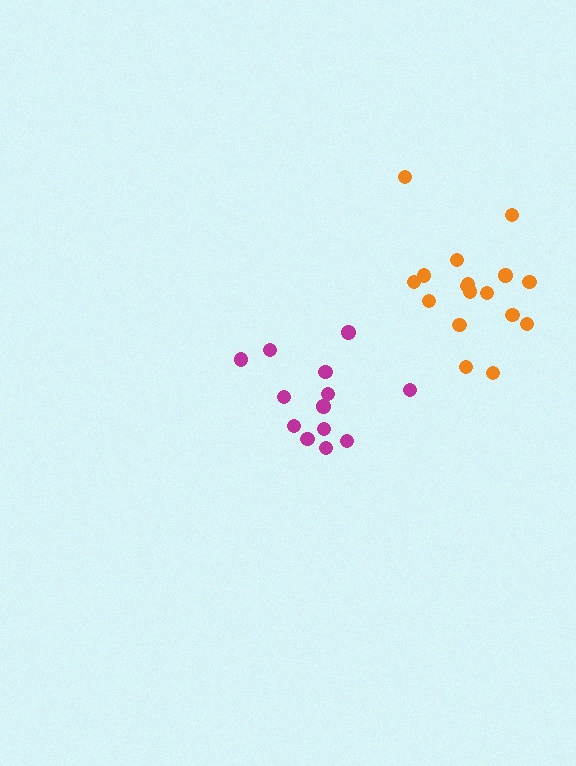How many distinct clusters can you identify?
There are 2 distinct clusters.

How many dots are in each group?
Group 1: 17 dots, Group 2: 13 dots (30 total).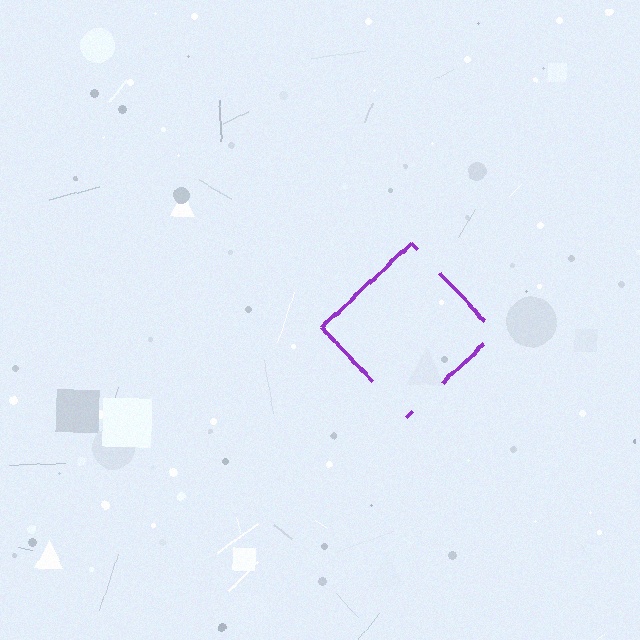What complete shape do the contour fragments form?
The contour fragments form a diamond.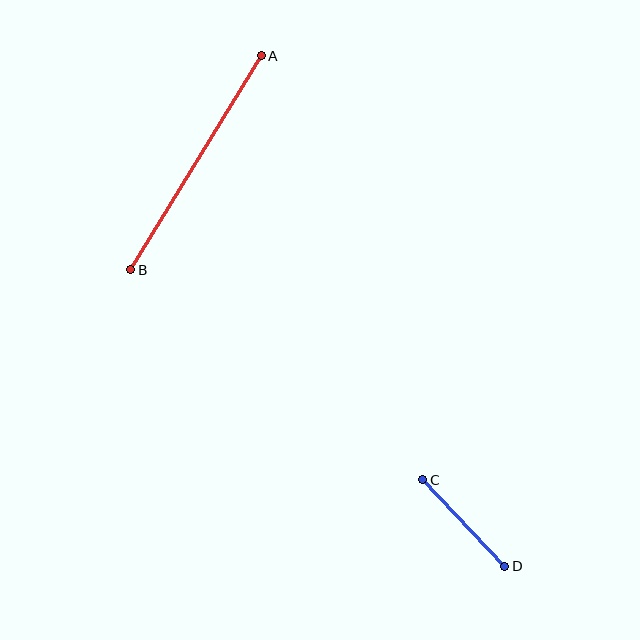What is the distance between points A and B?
The distance is approximately 251 pixels.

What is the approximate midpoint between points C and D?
The midpoint is at approximately (464, 523) pixels.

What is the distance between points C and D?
The distance is approximately 119 pixels.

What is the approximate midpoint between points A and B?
The midpoint is at approximately (196, 163) pixels.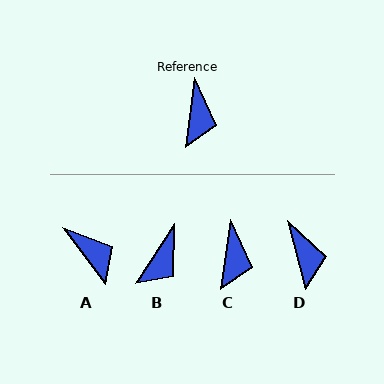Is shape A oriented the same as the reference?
No, it is off by about 44 degrees.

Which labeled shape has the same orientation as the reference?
C.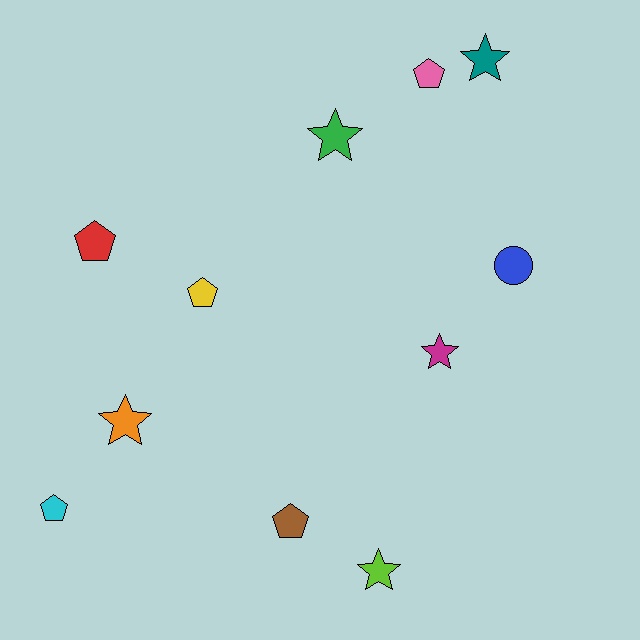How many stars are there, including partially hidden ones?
There are 5 stars.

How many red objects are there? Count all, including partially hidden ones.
There is 1 red object.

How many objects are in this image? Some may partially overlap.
There are 11 objects.